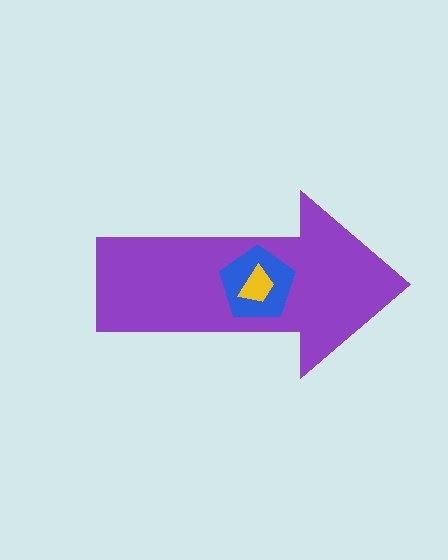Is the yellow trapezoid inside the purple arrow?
Yes.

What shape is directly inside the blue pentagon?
The yellow trapezoid.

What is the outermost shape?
The purple arrow.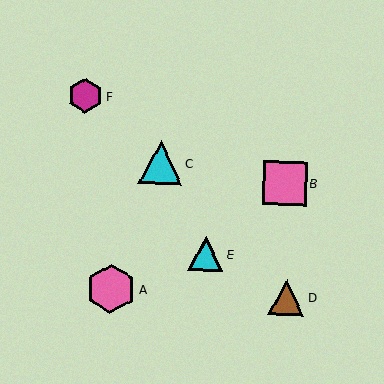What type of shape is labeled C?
Shape C is a cyan triangle.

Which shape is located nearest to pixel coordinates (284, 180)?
The pink square (labeled B) at (285, 183) is nearest to that location.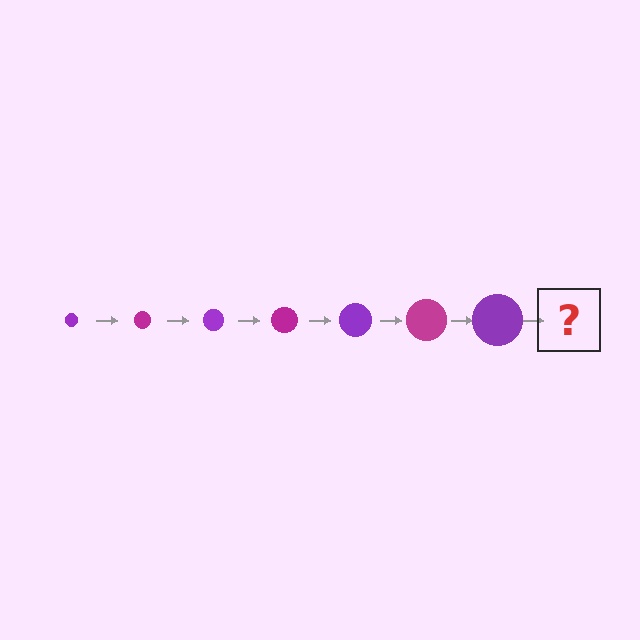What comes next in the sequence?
The next element should be a magenta circle, larger than the previous one.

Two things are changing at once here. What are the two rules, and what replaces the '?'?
The two rules are that the circle grows larger each step and the color cycles through purple and magenta. The '?' should be a magenta circle, larger than the previous one.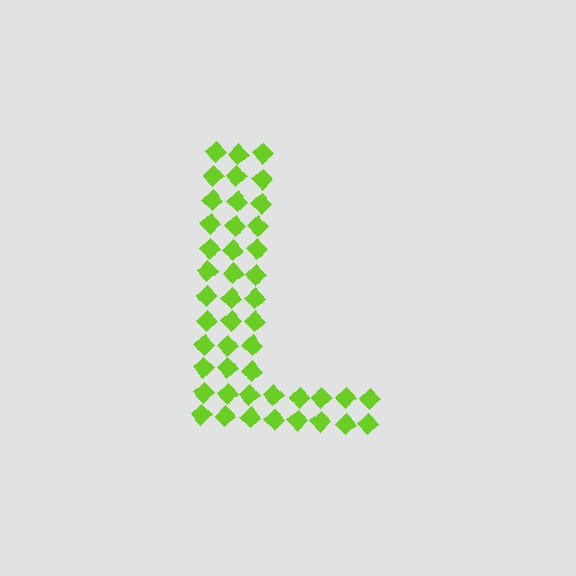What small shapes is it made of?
It is made of small diamonds.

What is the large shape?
The large shape is the letter L.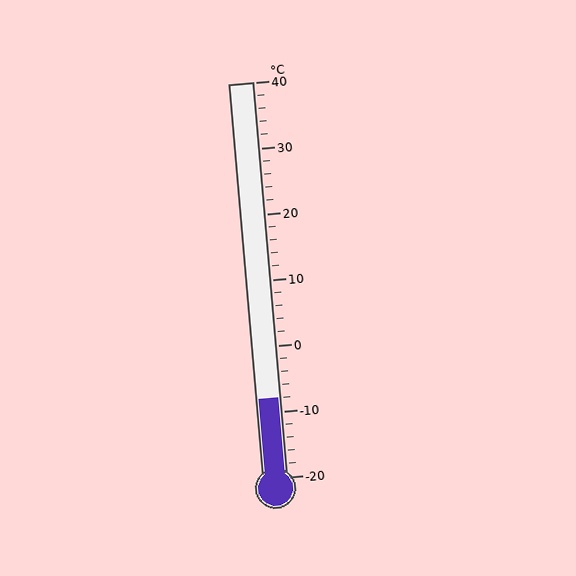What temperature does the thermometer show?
The thermometer shows approximately -8°C.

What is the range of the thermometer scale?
The thermometer scale ranges from -20°C to 40°C.